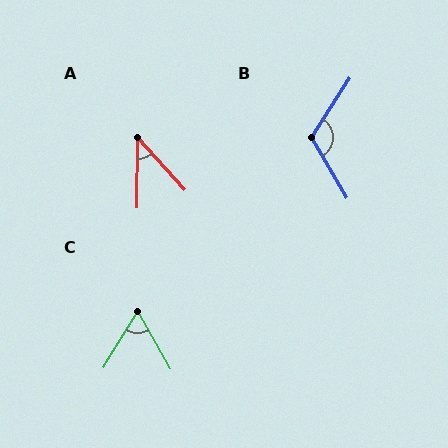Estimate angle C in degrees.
Approximately 62 degrees.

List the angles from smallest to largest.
A (42°), C (62°), B (117°).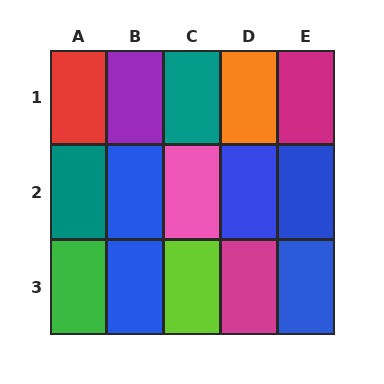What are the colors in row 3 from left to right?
Green, blue, lime, magenta, blue.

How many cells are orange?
1 cell is orange.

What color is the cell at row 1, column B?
Purple.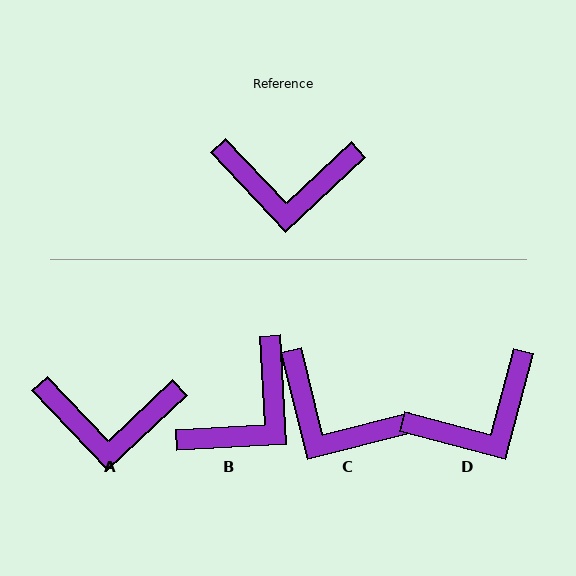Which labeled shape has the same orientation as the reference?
A.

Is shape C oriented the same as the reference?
No, it is off by about 29 degrees.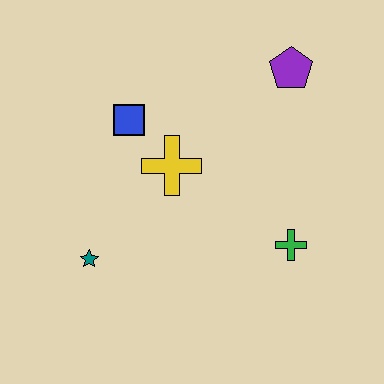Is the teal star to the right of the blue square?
No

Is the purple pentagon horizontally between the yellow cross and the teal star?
No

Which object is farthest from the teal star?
The purple pentagon is farthest from the teal star.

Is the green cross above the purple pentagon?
No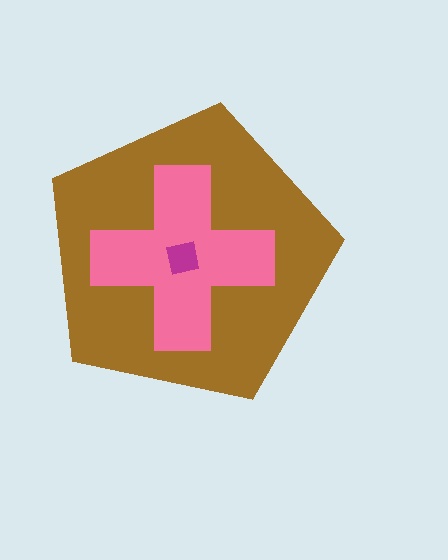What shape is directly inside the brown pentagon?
The pink cross.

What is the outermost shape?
The brown pentagon.